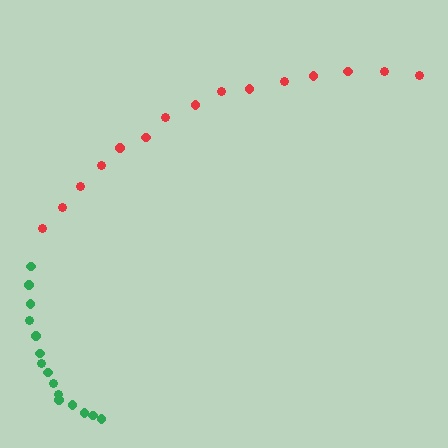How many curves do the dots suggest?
There are 2 distinct paths.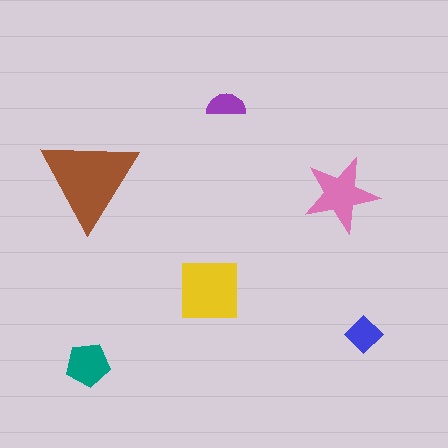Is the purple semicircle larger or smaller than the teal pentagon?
Smaller.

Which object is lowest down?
The teal pentagon is bottommost.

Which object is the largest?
The brown triangle.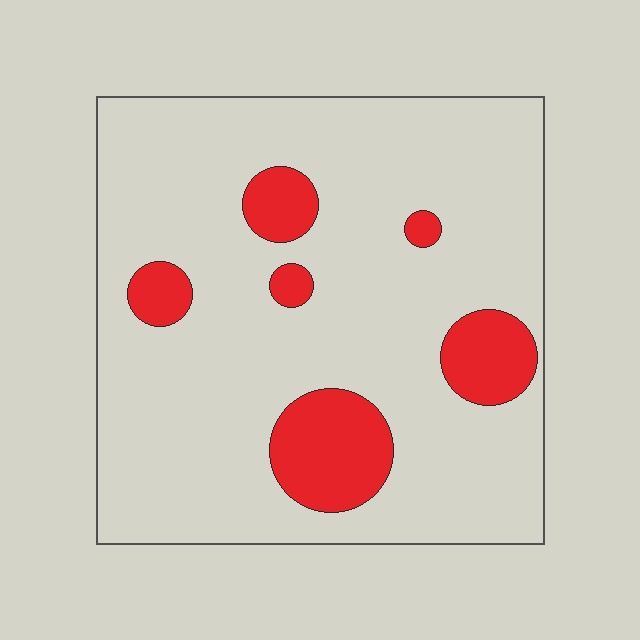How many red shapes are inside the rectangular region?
6.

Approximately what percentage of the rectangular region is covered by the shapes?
Approximately 15%.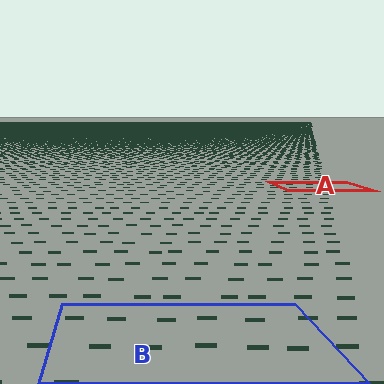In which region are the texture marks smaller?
The texture marks are smaller in region A, because it is farther away.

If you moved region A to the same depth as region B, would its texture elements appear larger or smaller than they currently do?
They would appear larger. At a closer depth, the same texture elements are projected at a bigger on-screen size.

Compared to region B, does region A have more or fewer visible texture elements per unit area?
Region A has more texture elements per unit area — they are packed more densely because it is farther away.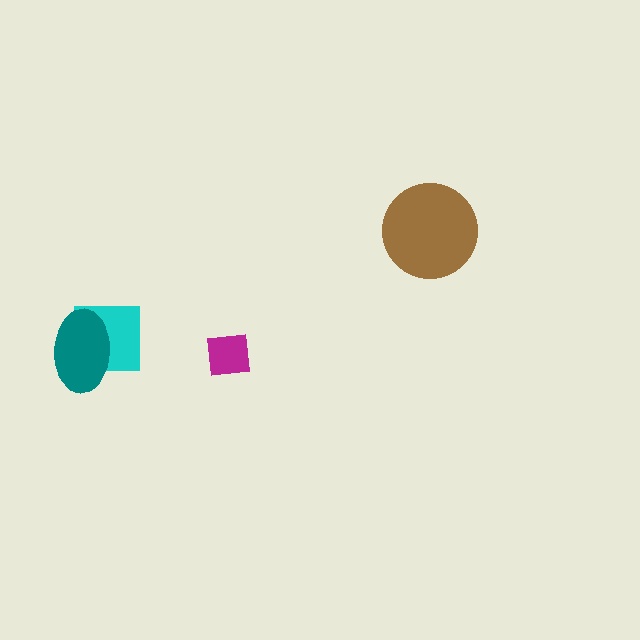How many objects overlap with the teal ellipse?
1 object overlaps with the teal ellipse.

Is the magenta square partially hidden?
No, no other shape covers it.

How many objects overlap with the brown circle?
0 objects overlap with the brown circle.